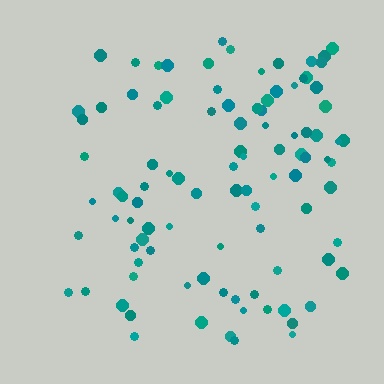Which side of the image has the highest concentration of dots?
The right.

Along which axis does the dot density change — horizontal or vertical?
Horizontal.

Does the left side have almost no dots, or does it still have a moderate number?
Still a moderate number, just noticeably fewer than the right.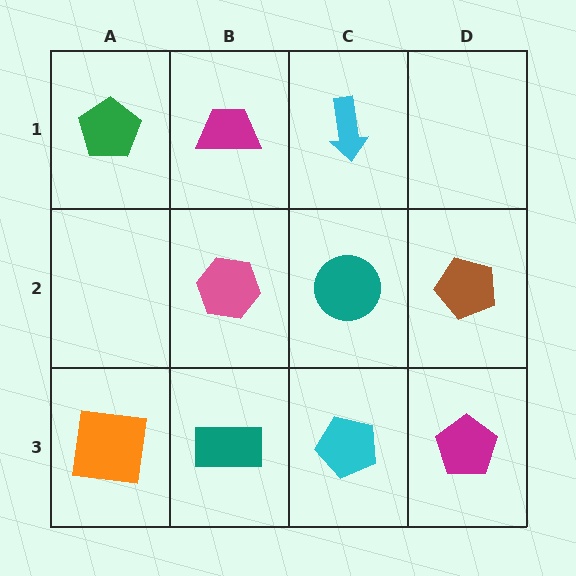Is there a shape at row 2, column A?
No, that cell is empty.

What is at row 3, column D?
A magenta pentagon.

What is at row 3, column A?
An orange square.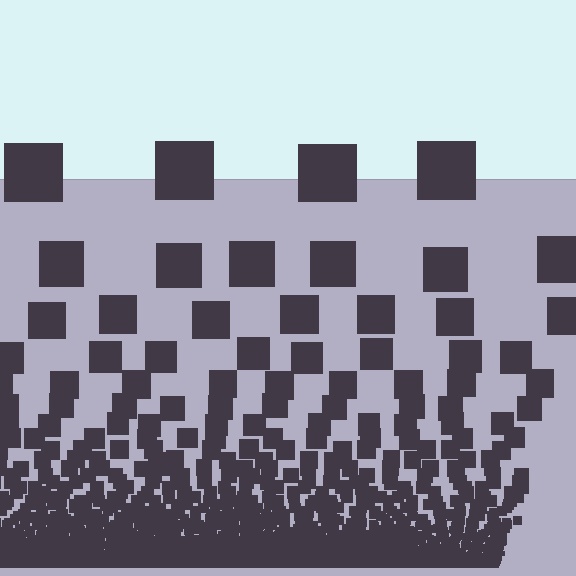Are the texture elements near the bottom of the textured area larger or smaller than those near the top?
Smaller. The gradient is inverted — elements near the bottom are smaller and denser.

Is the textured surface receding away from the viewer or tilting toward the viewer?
The surface appears to tilt toward the viewer. Texture elements get larger and sparser toward the top.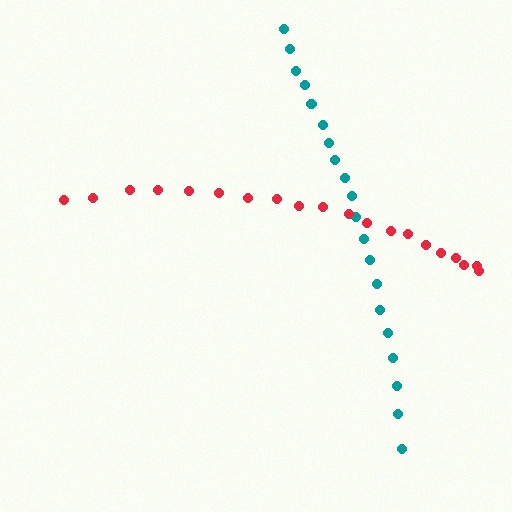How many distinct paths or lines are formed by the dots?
There are 2 distinct paths.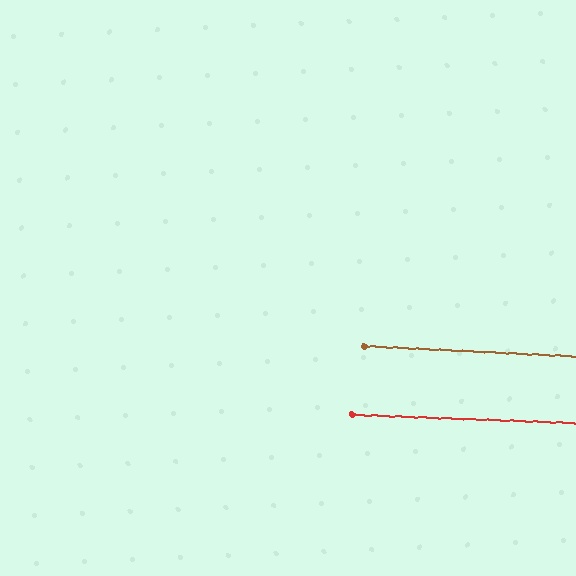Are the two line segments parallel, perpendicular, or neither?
Parallel — their directions differ by only 0.7°.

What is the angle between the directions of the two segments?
Approximately 1 degree.